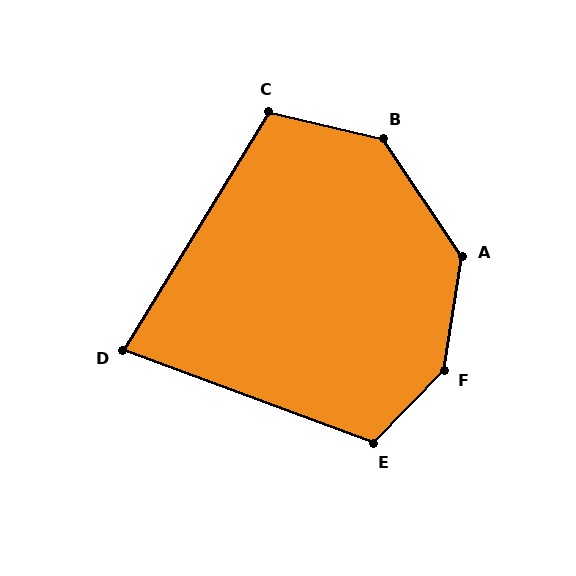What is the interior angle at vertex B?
Approximately 137 degrees (obtuse).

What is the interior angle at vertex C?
Approximately 108 degrees (obtuse).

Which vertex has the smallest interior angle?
D, at approximately 79 degrees.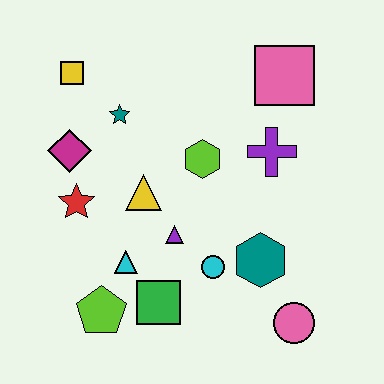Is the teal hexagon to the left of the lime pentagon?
No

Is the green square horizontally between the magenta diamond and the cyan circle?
Yes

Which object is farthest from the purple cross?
The lime pentagon is farthest from the purple cross.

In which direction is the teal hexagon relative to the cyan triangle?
The teal hexagon is to the right of the cyan triangle.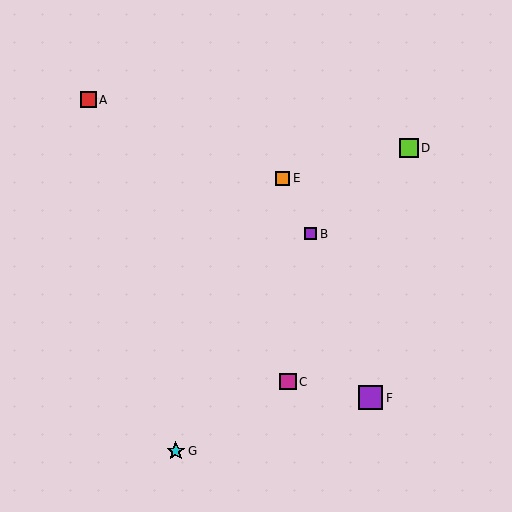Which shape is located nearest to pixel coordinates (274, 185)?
The orange square (labeled E) at (282, 178) is nearest to that location.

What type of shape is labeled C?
Shape C is a magenta square.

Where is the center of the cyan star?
The center of the cyan star is at (176, 451).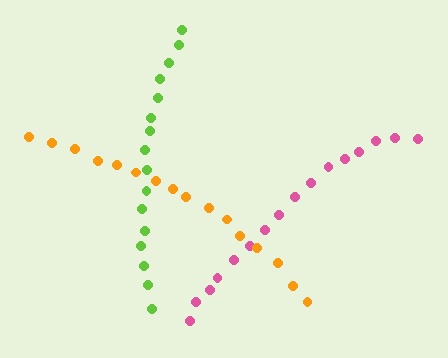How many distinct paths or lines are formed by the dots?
There are 3 distinct paths.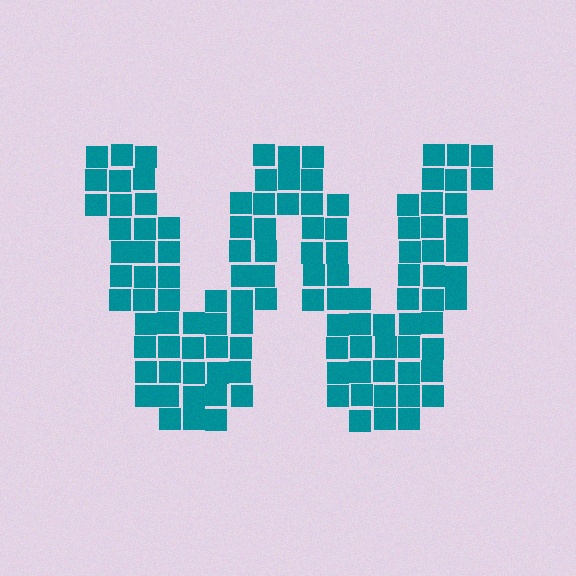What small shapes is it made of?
It is made of small squares.